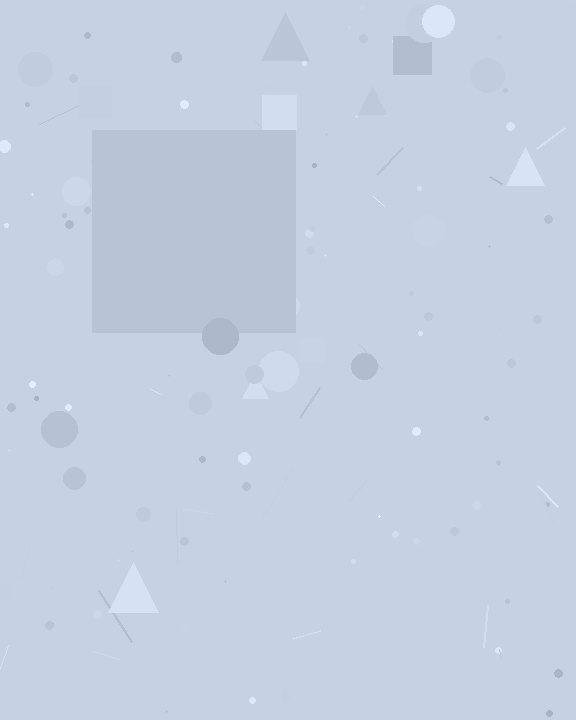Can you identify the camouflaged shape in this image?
The camouflaged shape is a square.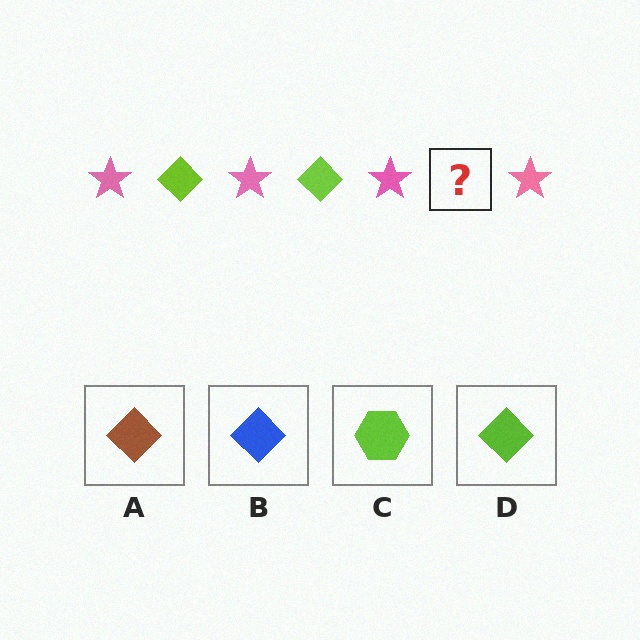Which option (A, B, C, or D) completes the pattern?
D.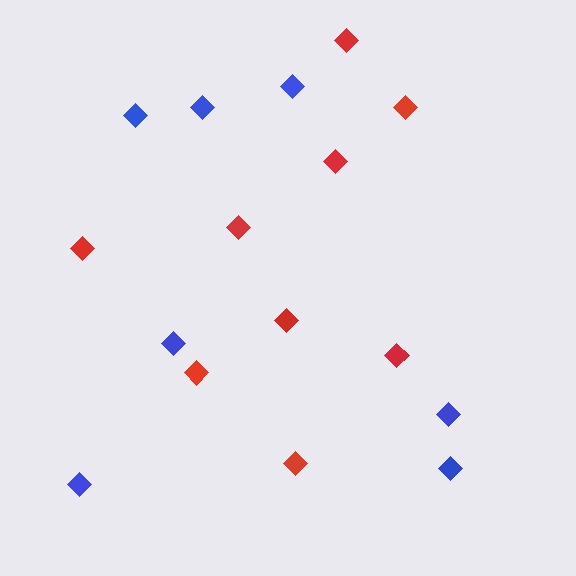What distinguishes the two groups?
There are 2 groups: one group of red diamonds (9) and one group of blue diamonds (7).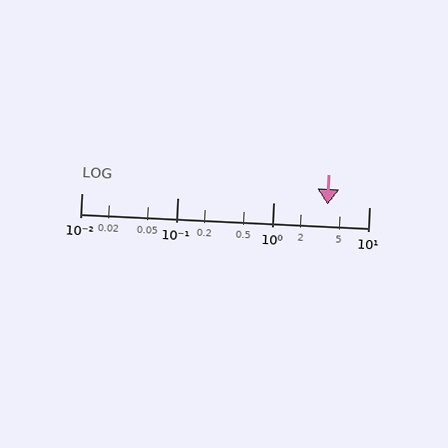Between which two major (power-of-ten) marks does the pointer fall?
The pointer is between 1 and 10.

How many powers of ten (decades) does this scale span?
The scale spans 3 decades, from 0.01 to 10.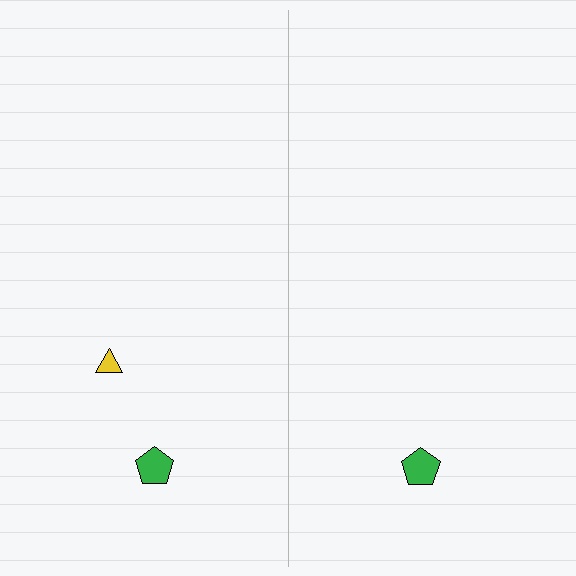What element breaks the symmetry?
A yellow triangle is missing from the right side.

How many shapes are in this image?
There are 3 shapes in this image.